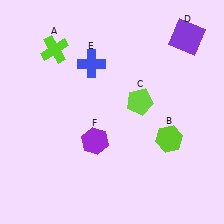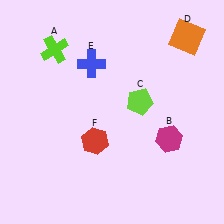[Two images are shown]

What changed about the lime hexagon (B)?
In Image 1, B is lime. In Image 2, it changed to magenta.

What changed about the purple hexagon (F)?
In Image 1, F is purple. In Image 2, it changed to red.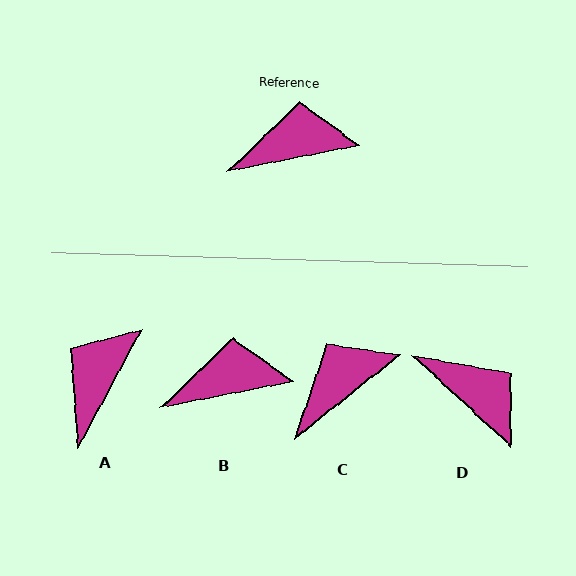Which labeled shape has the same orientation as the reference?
B.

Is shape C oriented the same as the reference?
No, it is off by about 27 degrees.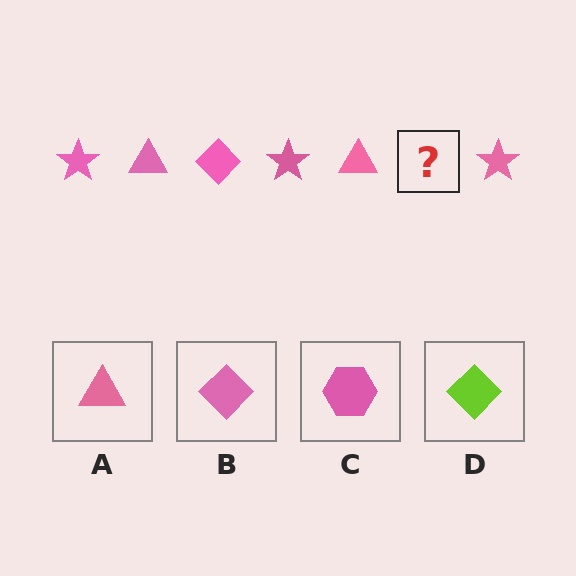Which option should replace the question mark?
Option B.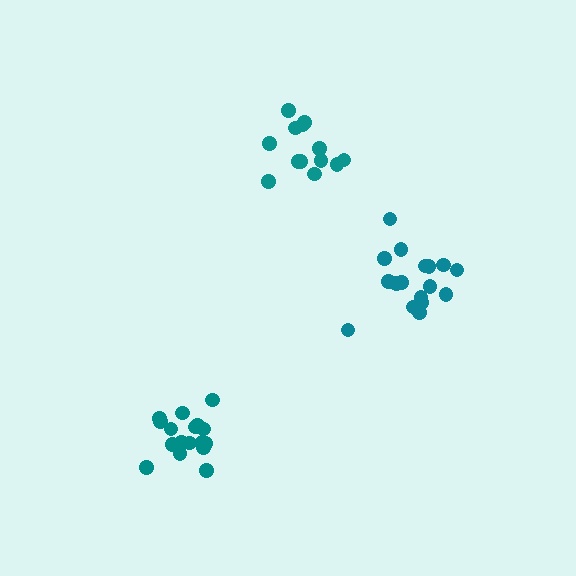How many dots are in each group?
Group 1: 17 dots, Group 2: 17 dots, Group 3: 13 dots (47 total).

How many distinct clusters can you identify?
There are 3 distinct clusters.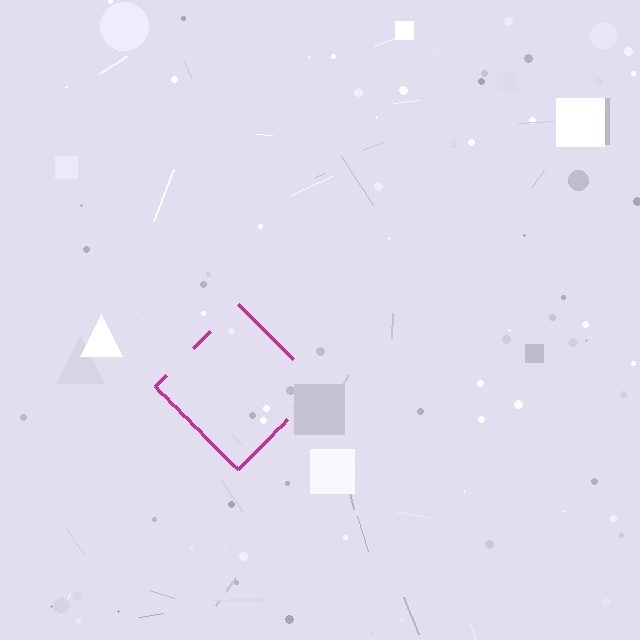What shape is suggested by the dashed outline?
The dashed outline suggests a diamond.